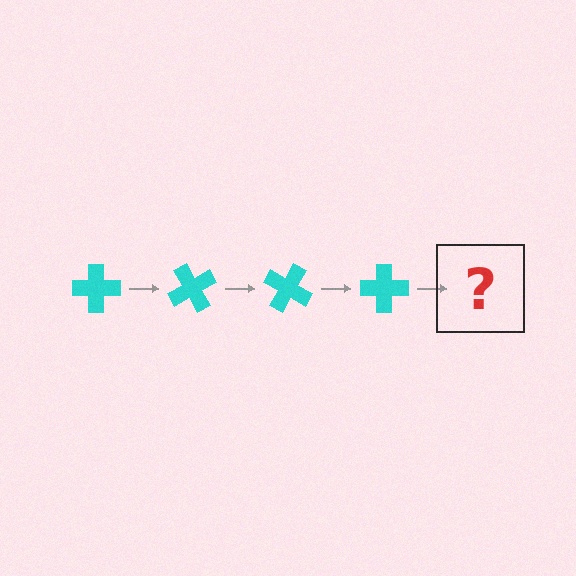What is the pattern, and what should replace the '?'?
The pattern is that the cross rotates 60 degrees each step. The '?' should be a cyan cross rotated 240 degrees.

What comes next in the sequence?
The next element should be a cyan cross rotated 240 degrees.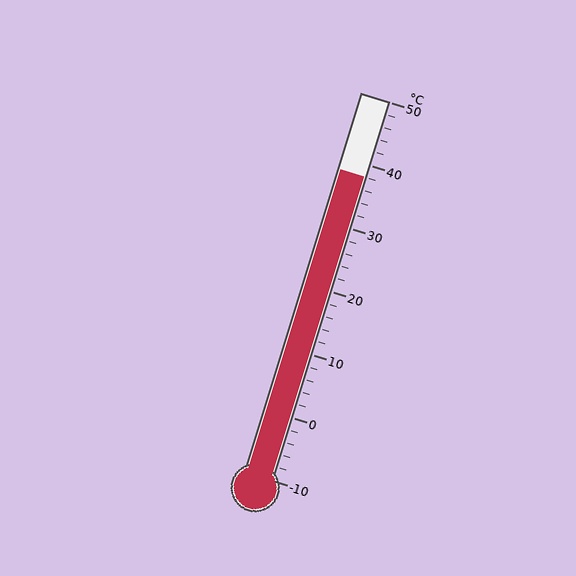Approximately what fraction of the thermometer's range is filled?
The thermometer is filled to approximately 80% of its range.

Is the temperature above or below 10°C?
The temperature is above 10°C.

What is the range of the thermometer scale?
The thermometer scale ranges from -10°C to 50°C.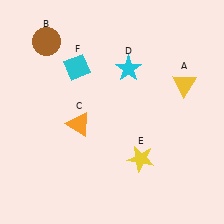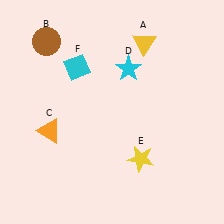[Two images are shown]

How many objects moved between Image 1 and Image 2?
2 objects moved between the two images.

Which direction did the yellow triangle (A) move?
The yellow triangle (A) moved up.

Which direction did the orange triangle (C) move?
The orange triangle (C) moved left.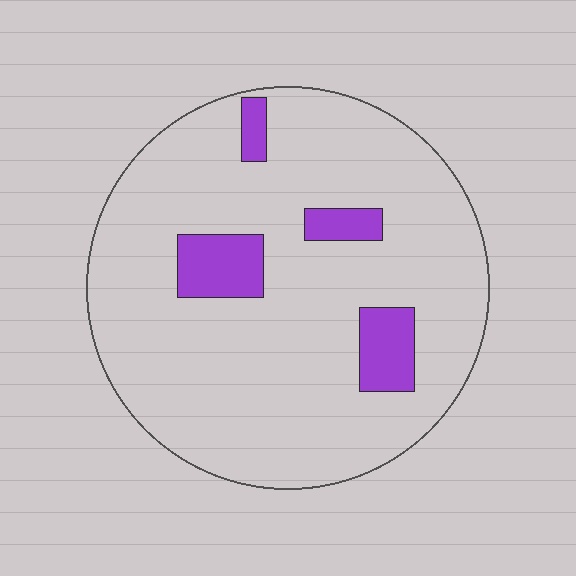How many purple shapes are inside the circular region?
4.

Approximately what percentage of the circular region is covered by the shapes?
Approximately 10%.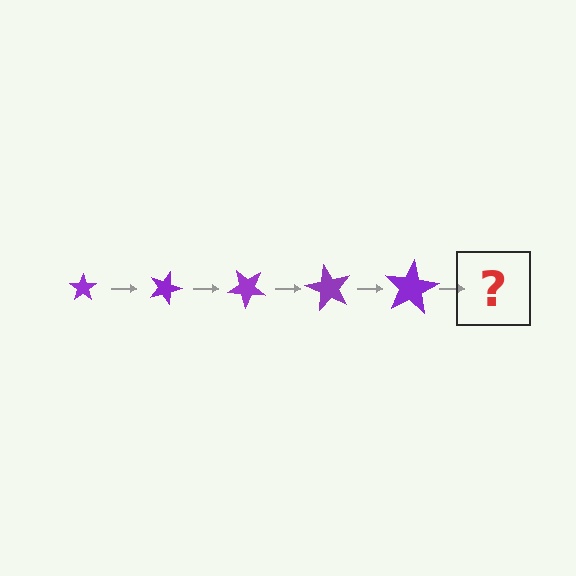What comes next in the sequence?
The next element should be a star, larger than the previous one and rotated 100 degrees from the start.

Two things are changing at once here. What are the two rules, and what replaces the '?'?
The two rules are that the star grows larger each step and it rotates 20 degrees each step. The '?' should be a star, larger than the previous one and rotated 100 degrees from the start.